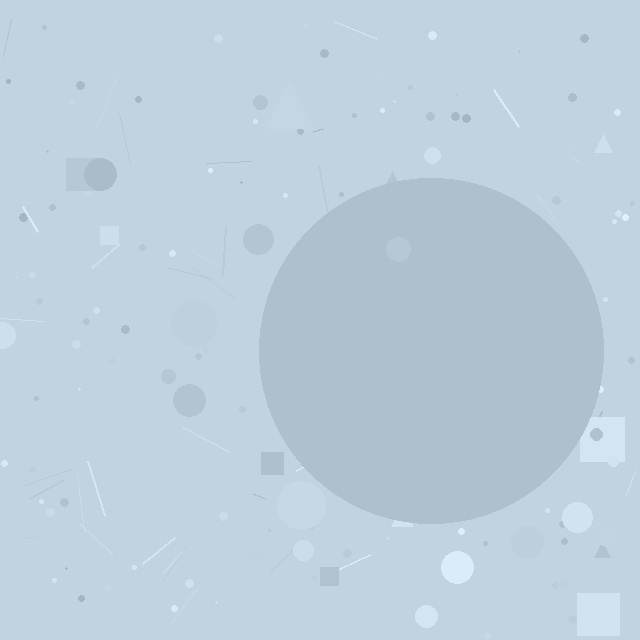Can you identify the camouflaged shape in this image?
The camouflaged shape is a circle.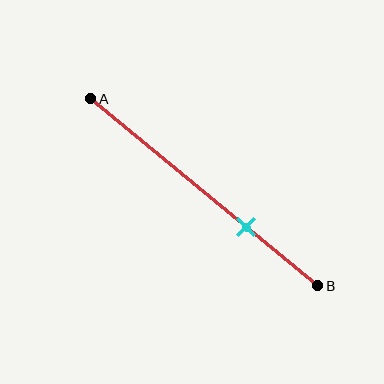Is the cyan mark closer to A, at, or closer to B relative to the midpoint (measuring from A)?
The cyan mark is closer to point B than the midpoint of segment AB.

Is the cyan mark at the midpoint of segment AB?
No, the mark is at about 70% from A, not at the 50% midpoint.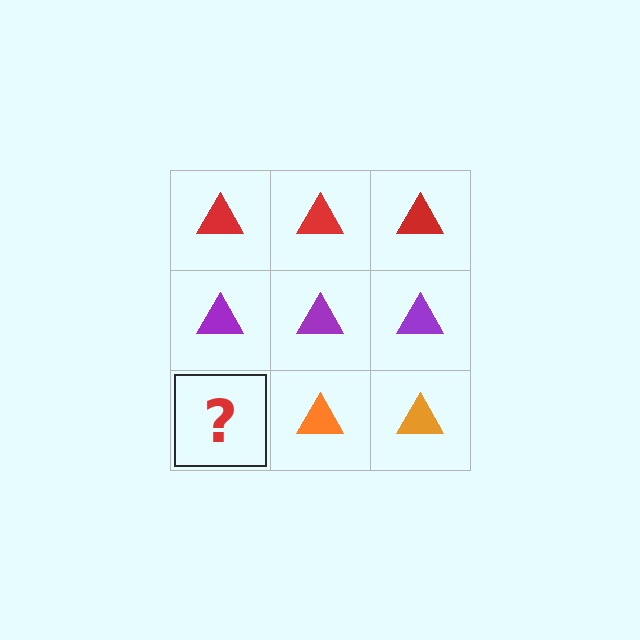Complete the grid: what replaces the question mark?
The question mark should be replaced with an orange triangle.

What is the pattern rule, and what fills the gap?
The rule is that each row has a consistent color. The gap should be filled with an orange triangle.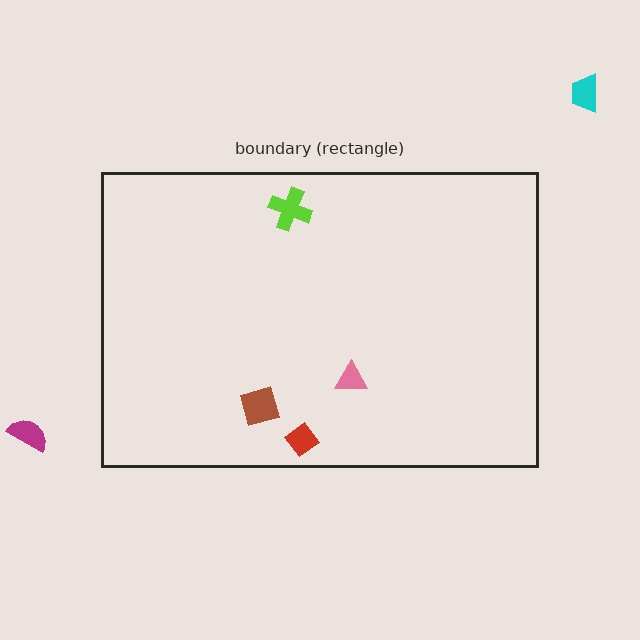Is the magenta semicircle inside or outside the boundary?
Outside.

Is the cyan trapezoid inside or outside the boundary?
Outside.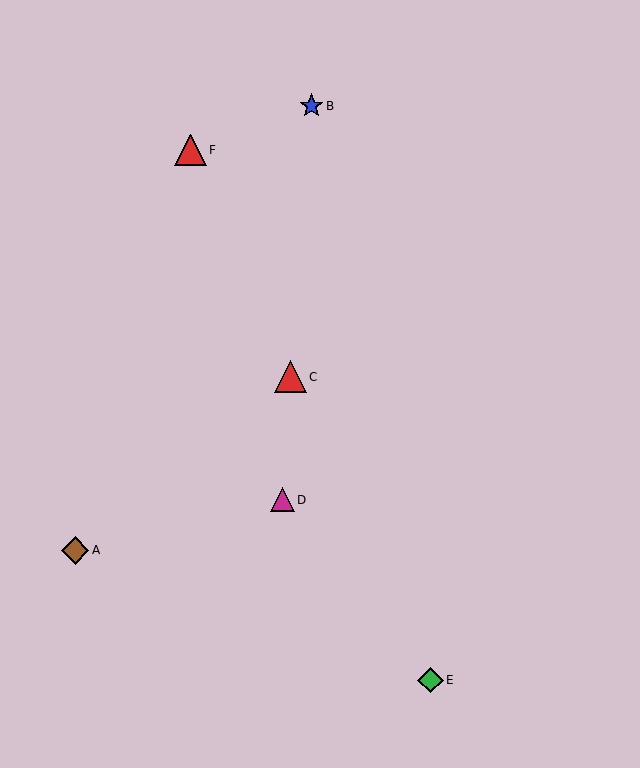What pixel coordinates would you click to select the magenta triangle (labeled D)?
Click at (282, 500) to select the magenta triangle D.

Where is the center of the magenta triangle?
The center of the magenta triangle is at (282, 500).